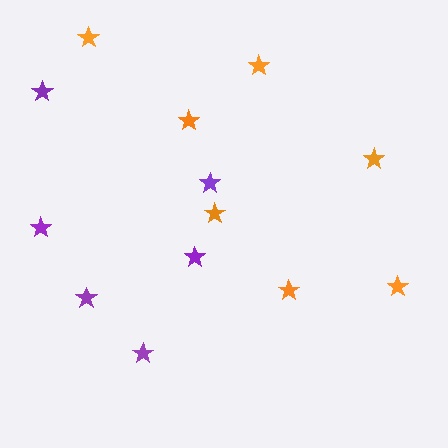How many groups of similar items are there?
There are 2 groups: one group of orange stars (7) and one group of purple stars (6).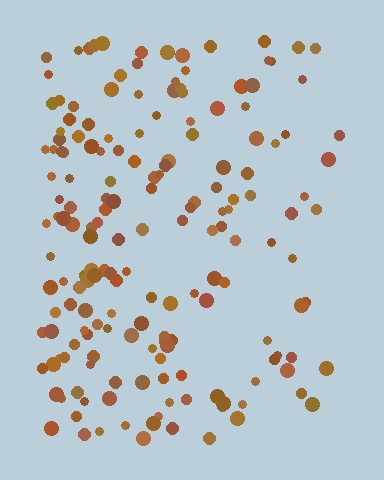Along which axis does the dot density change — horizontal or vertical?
Horizontal.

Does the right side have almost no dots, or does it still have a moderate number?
Still a moderate number, just noticeably fewer than the left.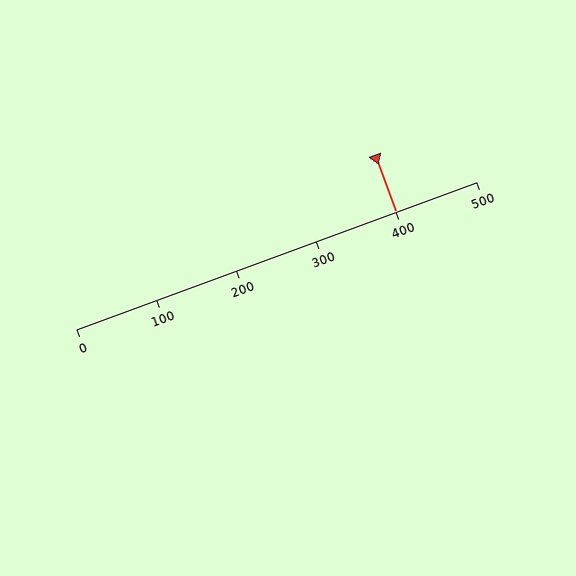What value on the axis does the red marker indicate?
The marker indicates approximately 400.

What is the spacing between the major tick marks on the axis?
The major ticks are spaced 100 apart.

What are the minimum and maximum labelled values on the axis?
The axis runs from 0 to 500.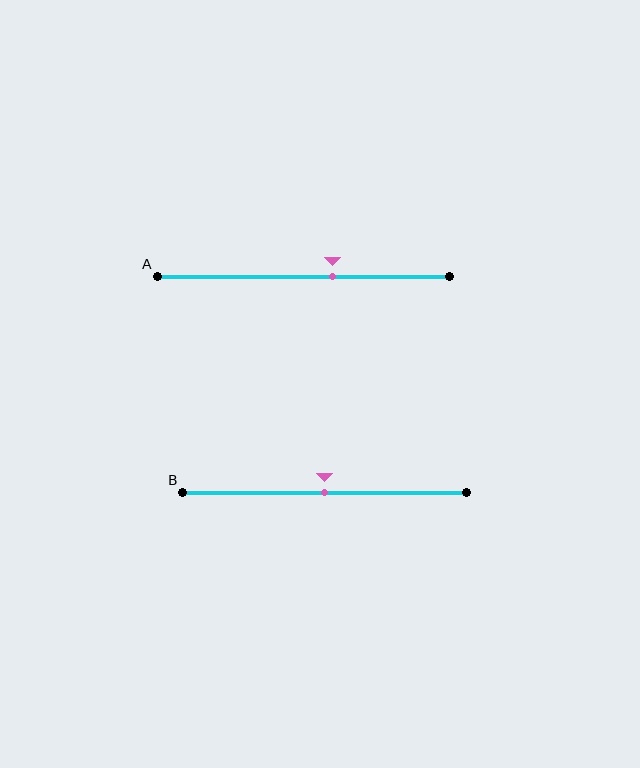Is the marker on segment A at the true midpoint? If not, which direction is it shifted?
No, the marker on segment A is shifted to the right by about 10% of the segment length.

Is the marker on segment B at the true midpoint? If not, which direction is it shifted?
Yes, the marker on segment B is at the true midpoint.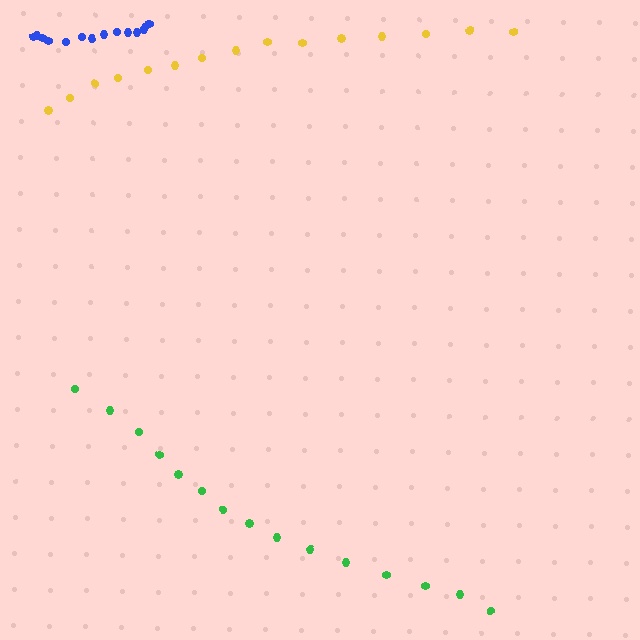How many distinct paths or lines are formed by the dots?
There are 3 distinct paths.